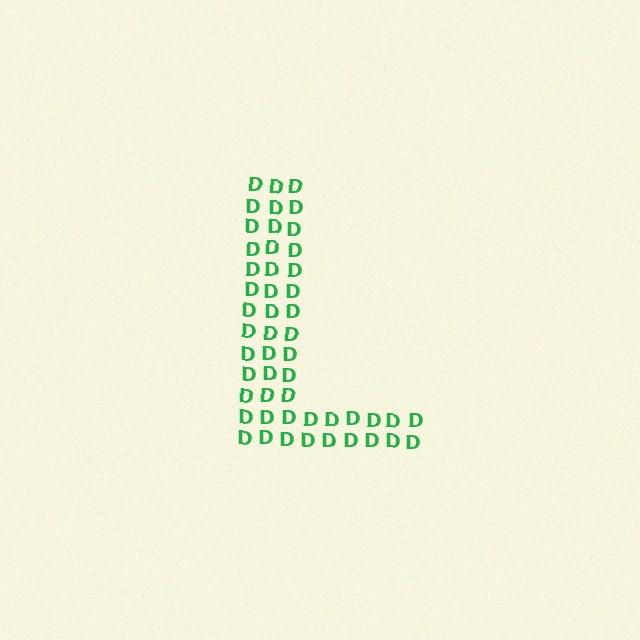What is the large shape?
The large shape is the letter L.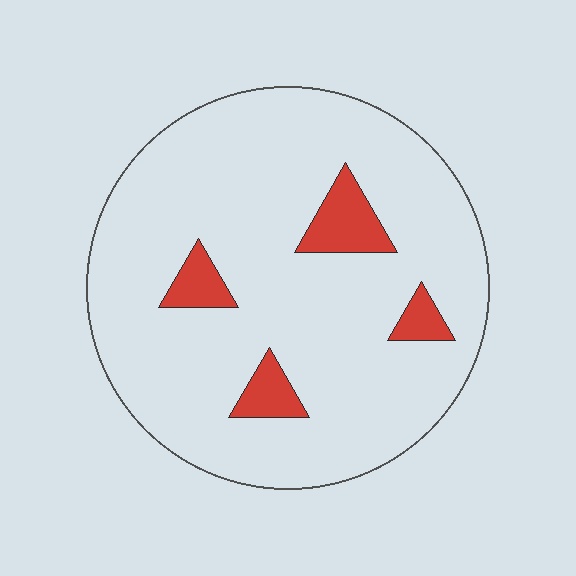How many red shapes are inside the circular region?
4.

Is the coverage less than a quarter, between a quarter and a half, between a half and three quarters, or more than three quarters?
Less than a quarter.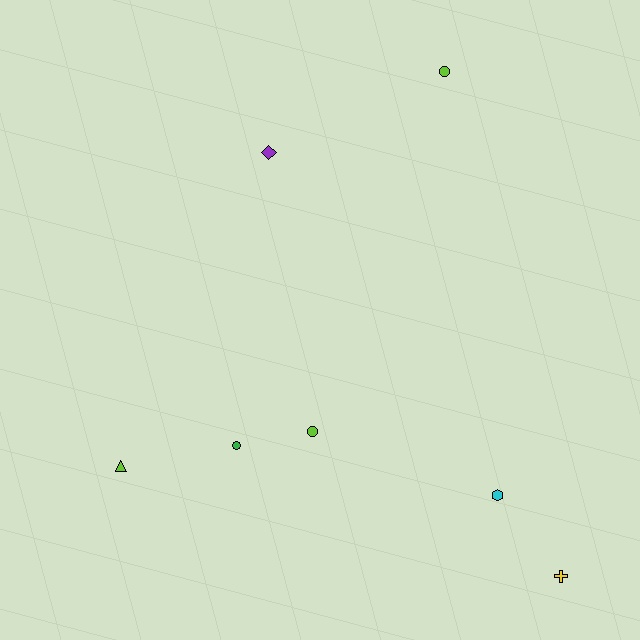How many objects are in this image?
There are 7 objects.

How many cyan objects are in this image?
There is 1 cyan object.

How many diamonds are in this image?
There is 1 diamond.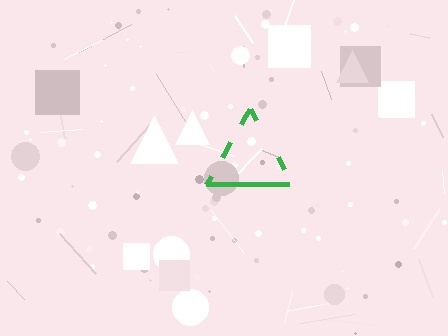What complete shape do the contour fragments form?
The contour fragments form a triangle.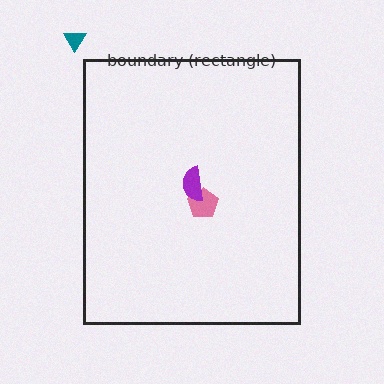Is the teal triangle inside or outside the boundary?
Outside.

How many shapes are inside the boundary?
2 inside, 1 outside.